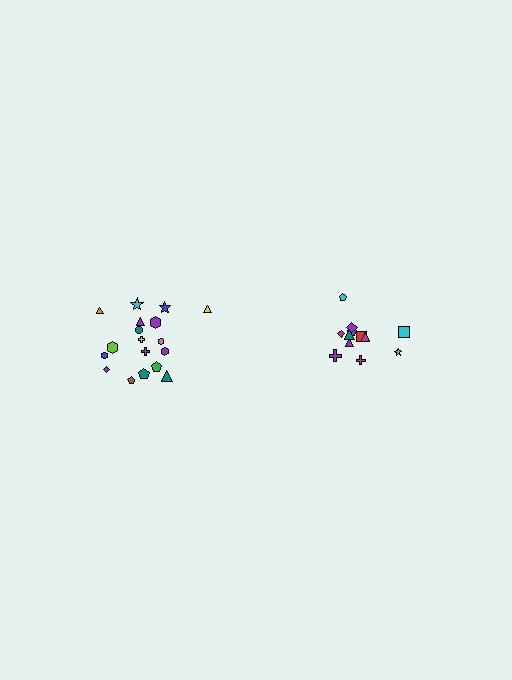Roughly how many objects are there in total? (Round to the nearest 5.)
Roughly 30 objects in total.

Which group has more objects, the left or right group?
The left group.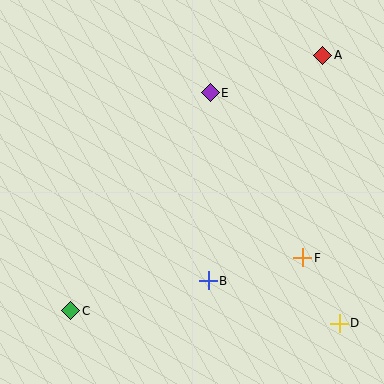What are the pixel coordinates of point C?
Point C is at (71, 311).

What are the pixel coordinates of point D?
Point D is at (339, 323).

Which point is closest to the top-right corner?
Point A is closest to the top-right corner.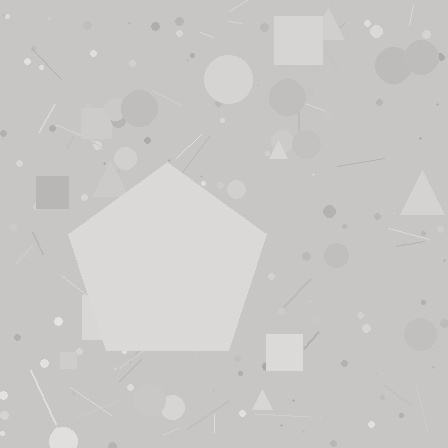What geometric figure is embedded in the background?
A pentagon is embedded in the background.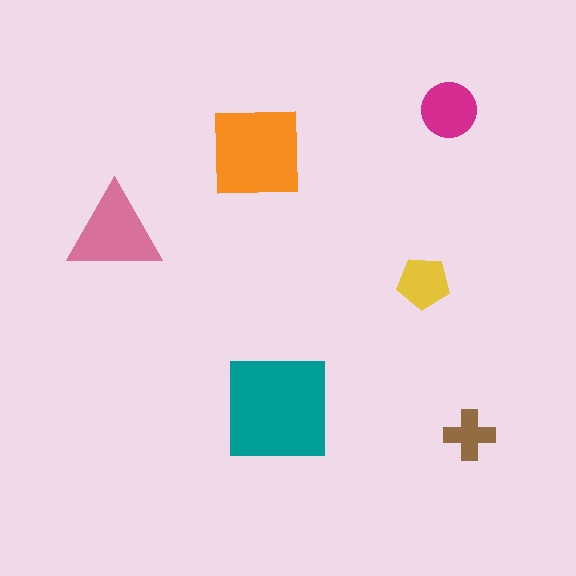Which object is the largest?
The teal square.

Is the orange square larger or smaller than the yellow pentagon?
Larger.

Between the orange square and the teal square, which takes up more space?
The teal square.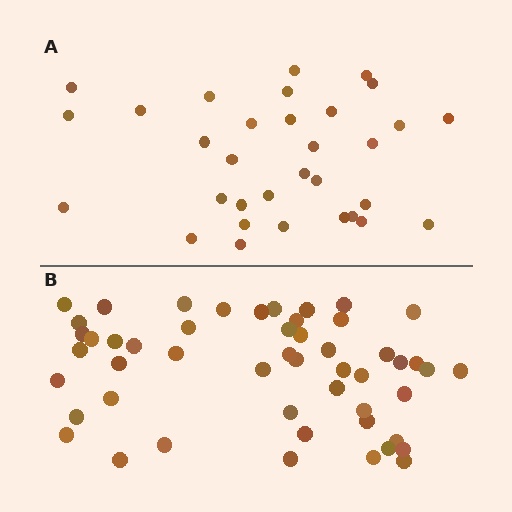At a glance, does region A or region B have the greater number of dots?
Region B (the bottom region) has more dots.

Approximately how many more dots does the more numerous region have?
Region B has approximately 20 more dots than region A.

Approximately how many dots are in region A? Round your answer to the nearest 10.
About 30 dots. (The exact count is 32, which rounds to 30.)